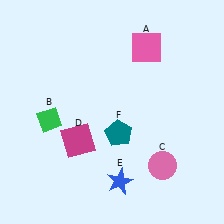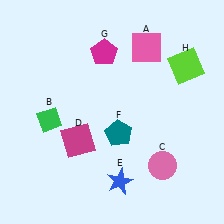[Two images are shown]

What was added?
A magenta pentagon (G), a lime square (H) were added in Image 2.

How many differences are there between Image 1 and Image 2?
There are 2 differences between the two images.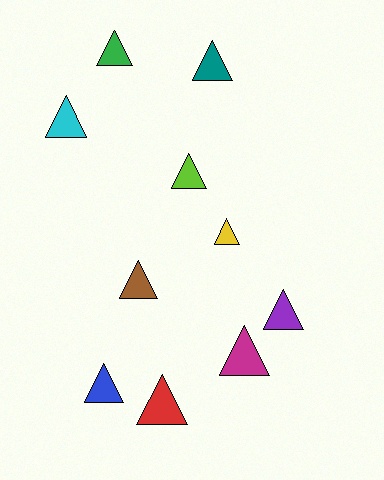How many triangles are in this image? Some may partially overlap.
There are 10 triangles.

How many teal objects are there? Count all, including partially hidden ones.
There is 1 teal object.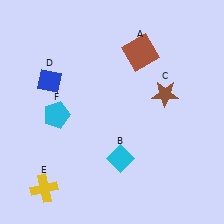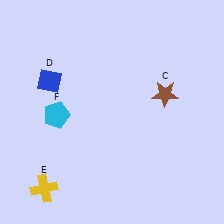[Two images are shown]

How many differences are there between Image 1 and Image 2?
There are 2 differences between the two images.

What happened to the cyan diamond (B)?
The cyan diamond (B) was removed in Image 2. It was in the bottom-right area of Image 1.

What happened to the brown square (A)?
The brown square (A) was removed in Image 2. It was in the top-right area of Image 1.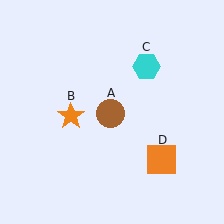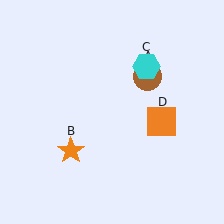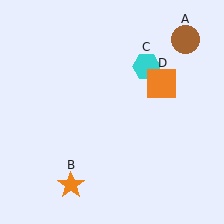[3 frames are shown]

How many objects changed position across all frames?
3 objects changed position: brown circle (object A), orange star (object B), orange square (object D).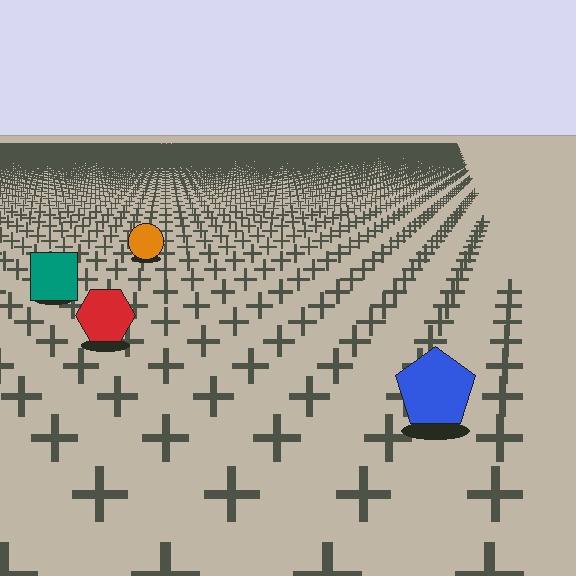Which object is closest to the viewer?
The blue pentagon is closest. The texture marks near it are larger and more spread out.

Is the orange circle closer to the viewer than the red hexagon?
No. The red hexagon is closer — you can tell from the texture gradient: the ground texture is coarser near it.